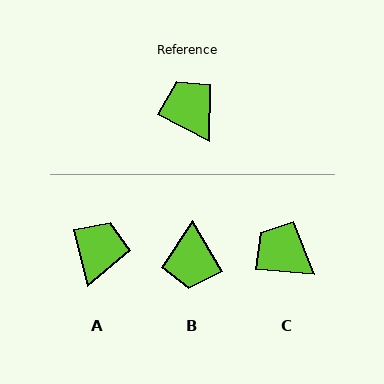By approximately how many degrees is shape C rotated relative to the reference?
Approximately 23 degrees counter-clockwise.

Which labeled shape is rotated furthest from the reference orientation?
B, about 148 degrees away.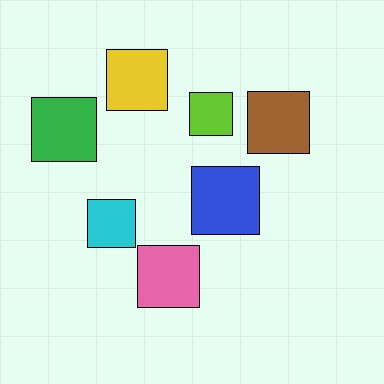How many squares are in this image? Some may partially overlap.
There are 7 squares.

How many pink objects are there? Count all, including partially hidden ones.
There is 1 pink object.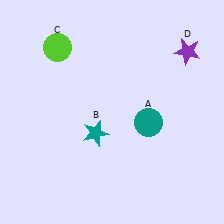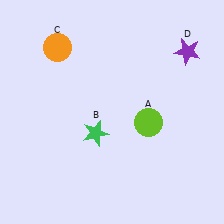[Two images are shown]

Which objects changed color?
A changed from teal to lime. B changed from teal to green. C changed from lime to orange.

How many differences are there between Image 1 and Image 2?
There are 3 differences between the two images.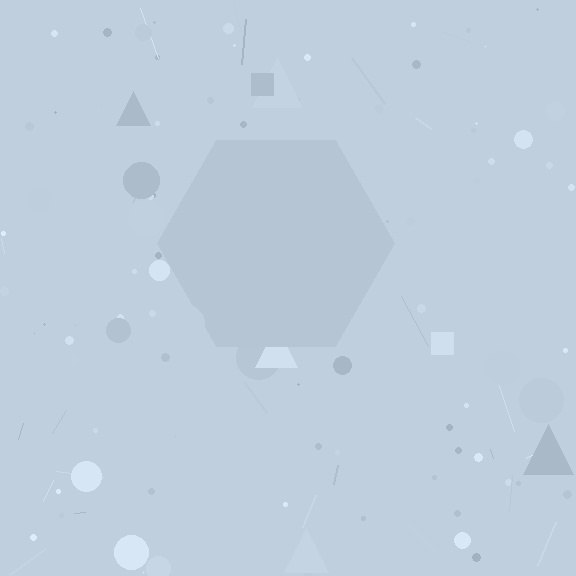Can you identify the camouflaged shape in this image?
The camouflaged shape is a hexagon.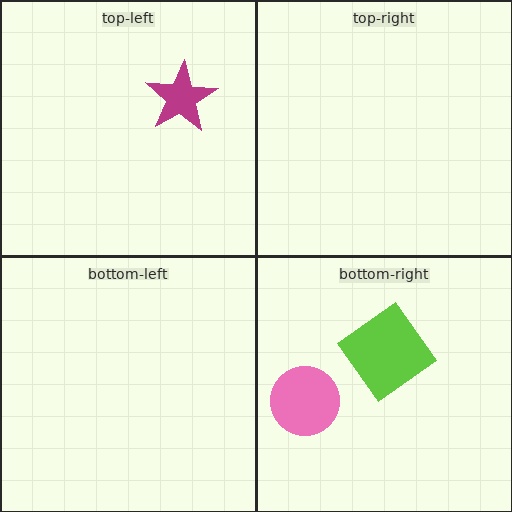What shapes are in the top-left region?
The magenta star.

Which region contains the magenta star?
The top-left region.